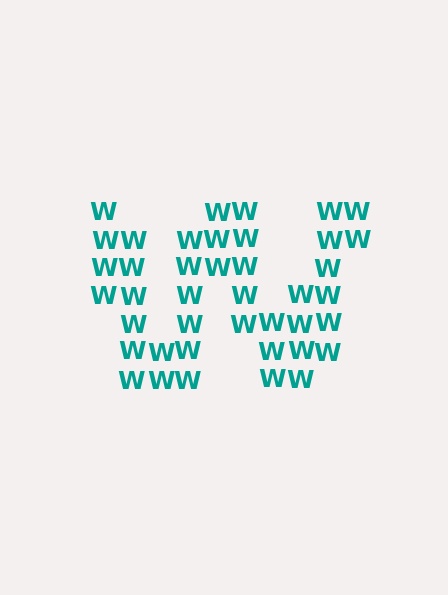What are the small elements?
The small elements are letter W's.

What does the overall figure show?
The overall figure shows the letter W.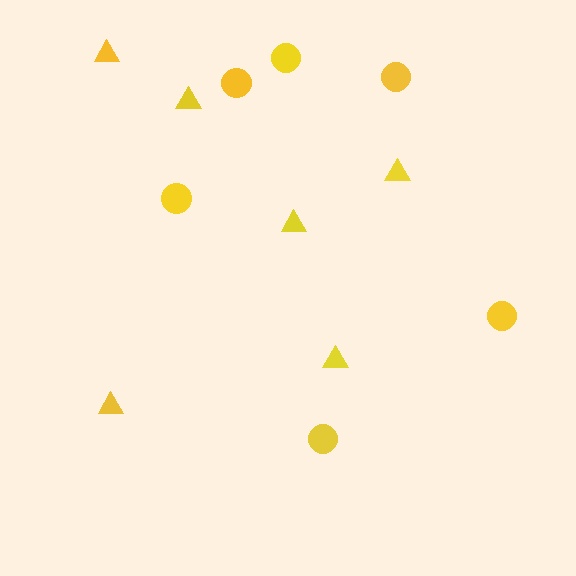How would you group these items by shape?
There are 2 groups: one group of circles (6) and one group of triangles (6).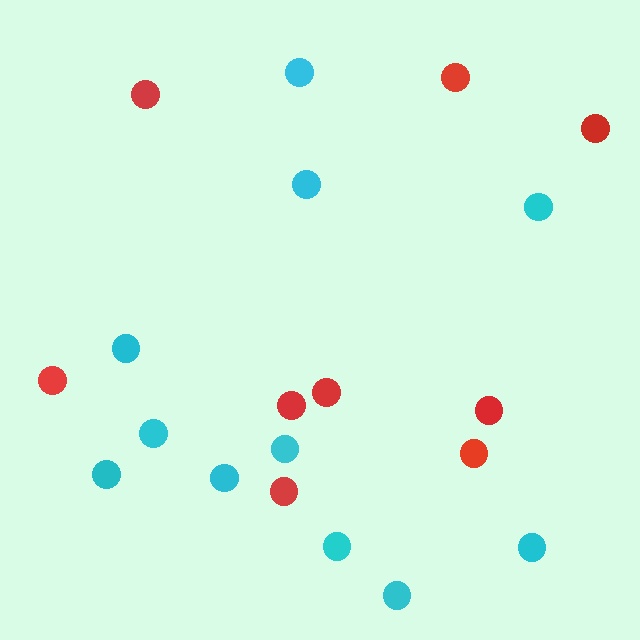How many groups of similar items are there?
There are 2 groups: one group of cyan circles (11) and one group of red circles (9).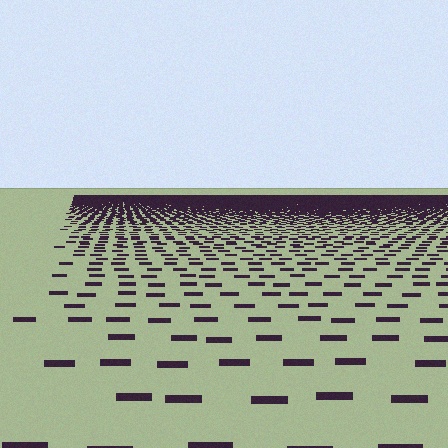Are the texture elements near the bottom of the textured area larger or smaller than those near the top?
Larger. Near the bottom, elements are closer to the viewer and appear at a bigger on-screen size.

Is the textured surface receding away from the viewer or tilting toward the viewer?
The surface is receding away from the viewer. Texture elements get smaller and denser toward the top.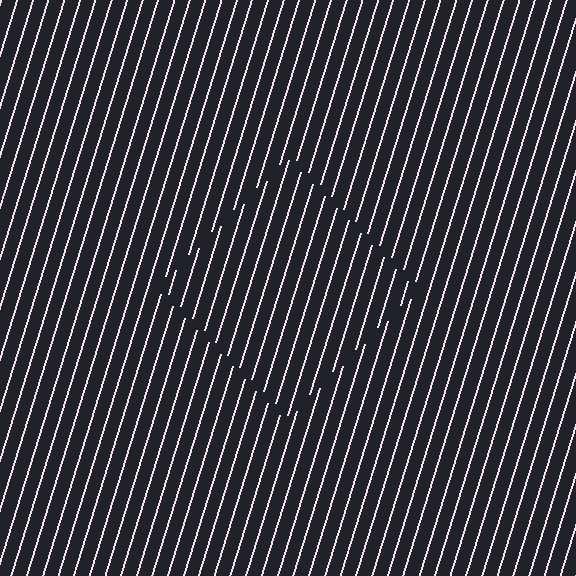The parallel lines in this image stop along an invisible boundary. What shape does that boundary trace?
An illusory square. The interior of the shape contains the same grating, shifted by half a period — the contour is defined by the phase discontinuity where line-ends from the inner and outer gratings abut.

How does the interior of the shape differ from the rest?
The interior of the shape contains the same grating, shifted by half a period — the contour is defined by the phase discontinuity where line-ends from the inner and outer gratings abut.